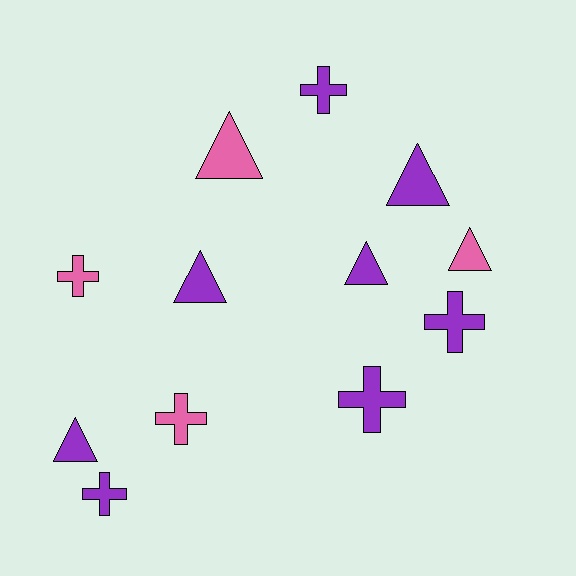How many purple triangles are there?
There are 4 purple triangles.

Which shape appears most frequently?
Cross, with 6 objects.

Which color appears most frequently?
Purple, with 8 objects.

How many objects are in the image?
There are 12 objects.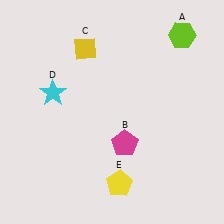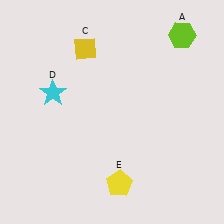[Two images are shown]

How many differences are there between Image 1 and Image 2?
There is 1 difference between the two images.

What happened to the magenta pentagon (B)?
The magenta pentagon (B) was removed in Image 2. It was in the bottom-right area of Image 1.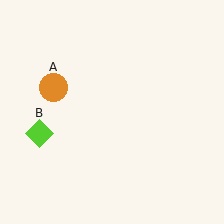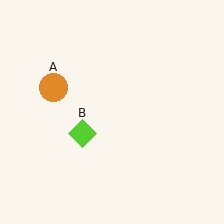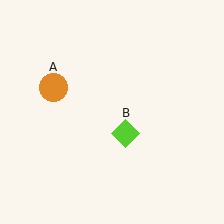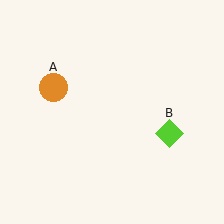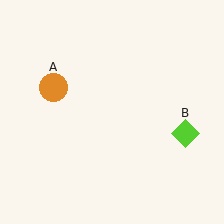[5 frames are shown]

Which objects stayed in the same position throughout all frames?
Orange circle (object A) remained stationary.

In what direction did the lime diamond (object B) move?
The lime diamond (object B) moved right.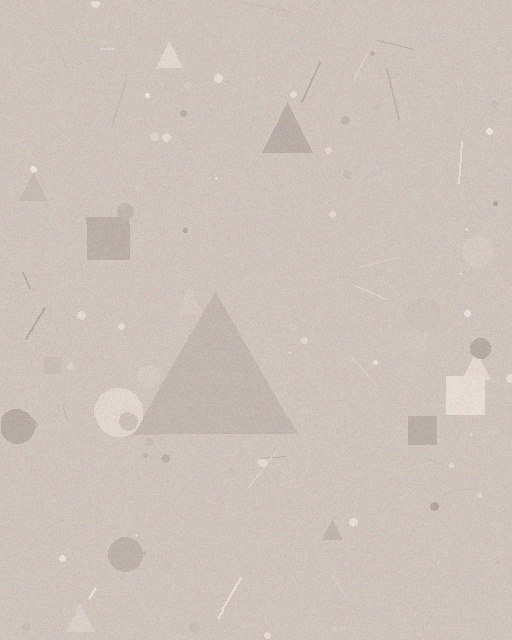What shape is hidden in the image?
A triangle is hidden in the image.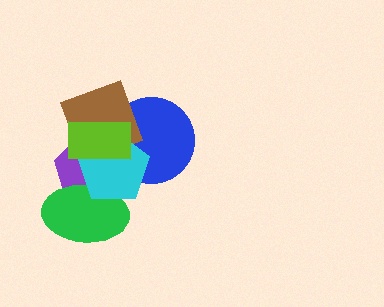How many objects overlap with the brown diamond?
4 objects overlap with the brown diamond.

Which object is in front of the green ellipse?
The cyan pentagon is in front of the green ellipse.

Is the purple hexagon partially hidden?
Yes, it is partially covered by another shape.